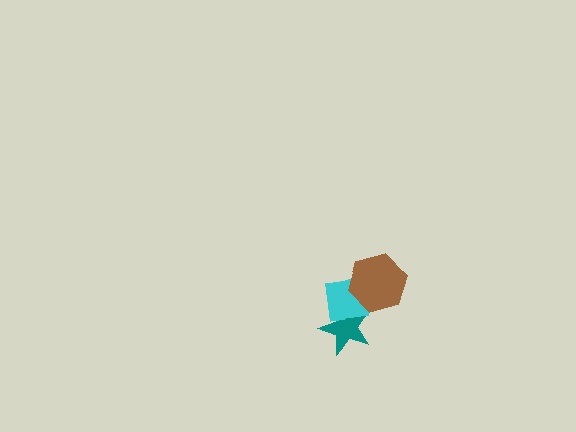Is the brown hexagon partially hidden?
No, no other shape covers it.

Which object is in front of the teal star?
The cyan square is in front of the teal star.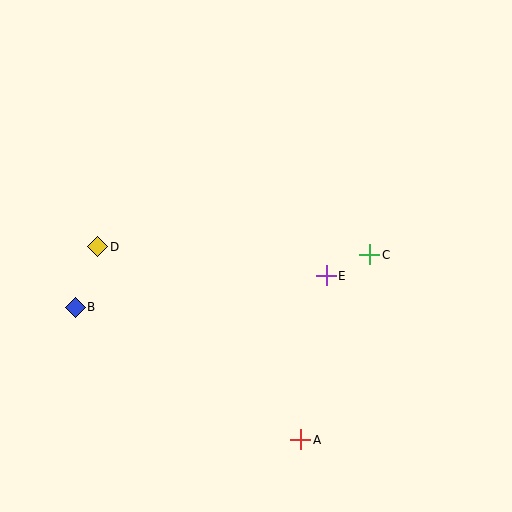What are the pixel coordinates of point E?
Point E is at (326, 276).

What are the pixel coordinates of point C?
Point C is at (370, 255).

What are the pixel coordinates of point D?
Point D is at (98, 247).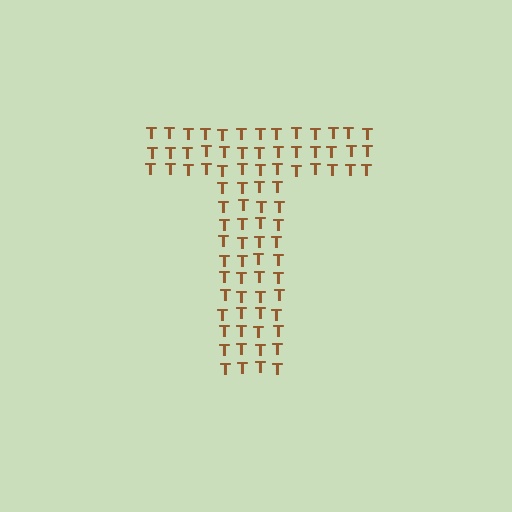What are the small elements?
The small elements are letter T's.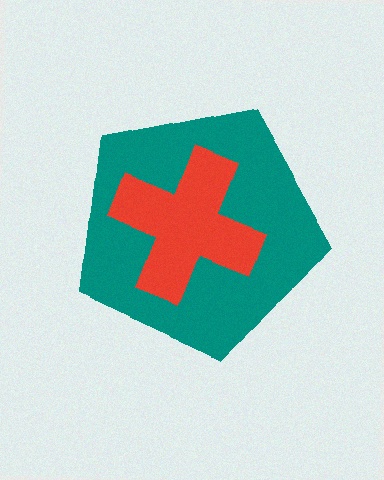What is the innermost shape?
The red cross.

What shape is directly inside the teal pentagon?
The red cross.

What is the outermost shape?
The teal pentagon.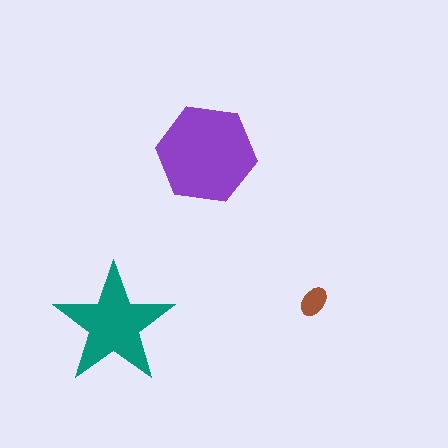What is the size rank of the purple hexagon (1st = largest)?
1st.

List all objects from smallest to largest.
The brown ellipse, the teal star, the purple hexagon.